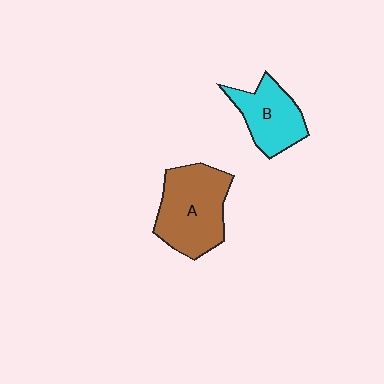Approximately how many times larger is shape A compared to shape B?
Approximately 1.5 times.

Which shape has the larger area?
Shape A (brown).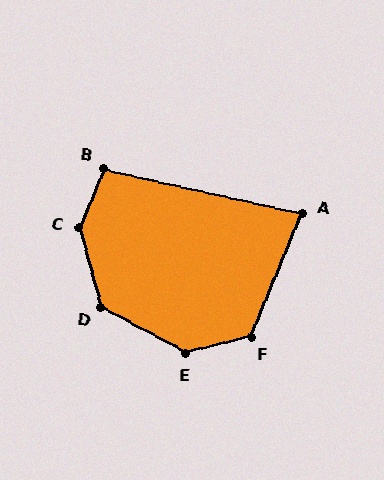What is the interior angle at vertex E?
Approximately 137 degrees (obtuse).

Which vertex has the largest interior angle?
C, at approximately 142 degrees.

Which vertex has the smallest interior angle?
A, at approximately 80 degrees.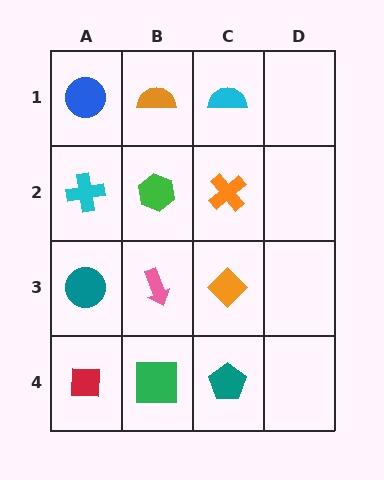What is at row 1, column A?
A blue circle.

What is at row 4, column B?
A green square.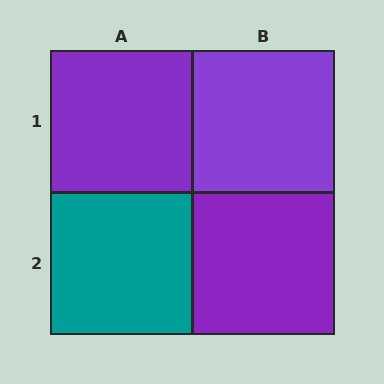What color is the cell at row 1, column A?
Purple.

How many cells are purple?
3 cells are purple.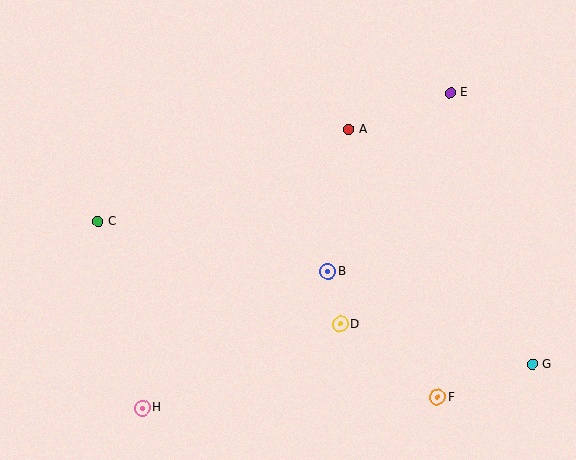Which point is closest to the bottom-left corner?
Point H is closest to the bottom-left corner.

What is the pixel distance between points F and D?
The distance between F and D is 122 pixels.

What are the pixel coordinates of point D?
Point D is at (340, 324).